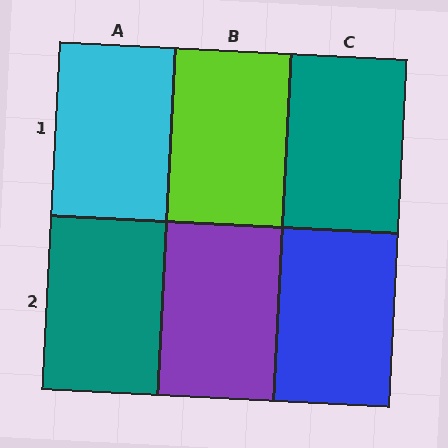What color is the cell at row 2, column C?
Blue.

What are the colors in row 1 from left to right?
Cyan, lime, teal.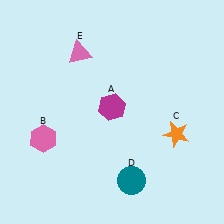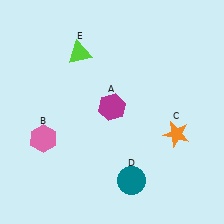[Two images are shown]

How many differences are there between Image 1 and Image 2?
There is 1 difference between the two images.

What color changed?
The triangle (E) changed from pink in Image 1 to lime in Image 2.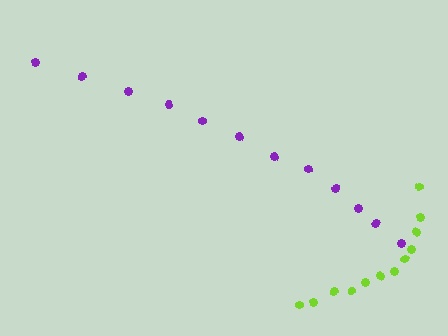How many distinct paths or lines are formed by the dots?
There are 2 distinct paths.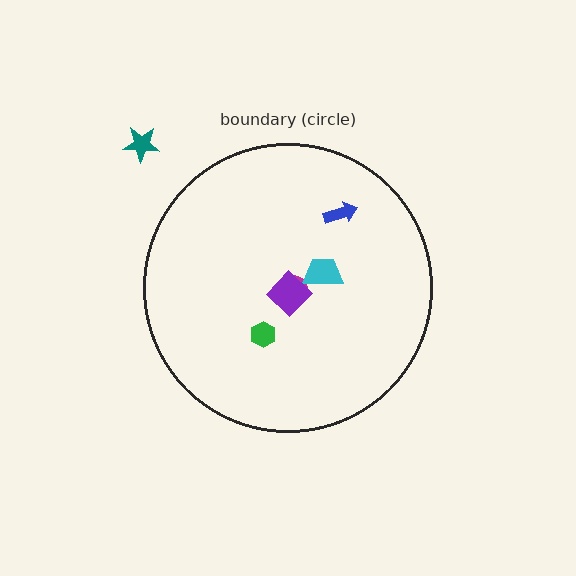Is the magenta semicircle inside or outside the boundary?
Inside.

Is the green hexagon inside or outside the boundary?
Inside.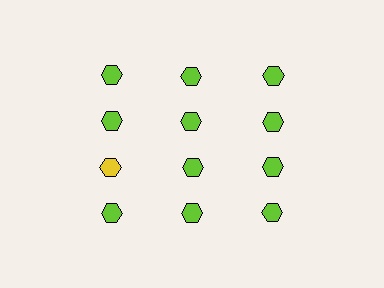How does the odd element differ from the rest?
It has a different color: yellow instead of lime.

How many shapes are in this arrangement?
There are 12 shapes arranged in a grid pattern.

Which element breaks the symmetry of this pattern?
The yellow hexagon in the third row, leftmost column breaks the symmetry. All other shapes are lime hexagons.